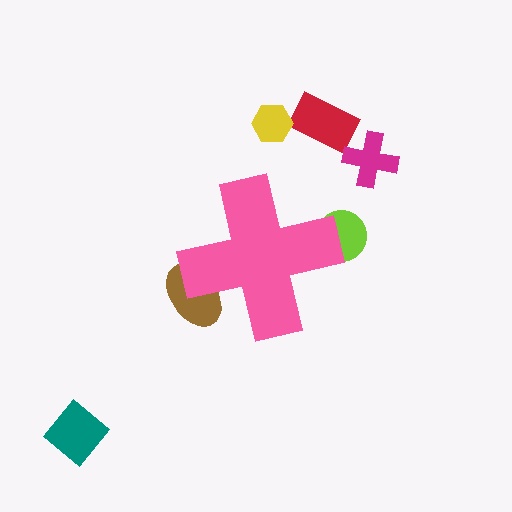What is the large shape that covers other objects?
A pink cross.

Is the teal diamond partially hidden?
No, the teal diamond is fully visible.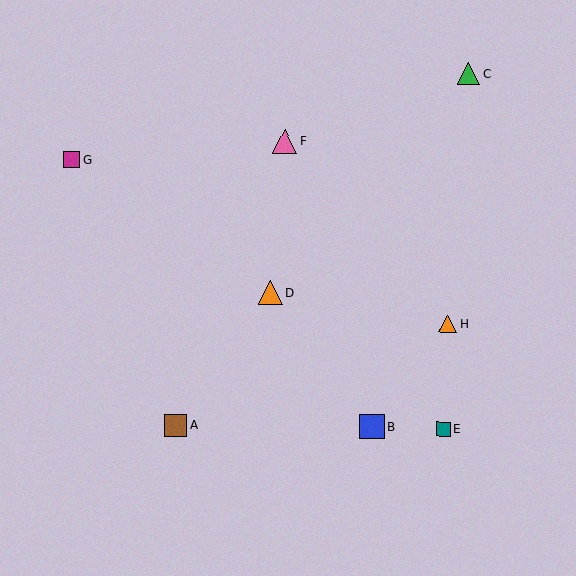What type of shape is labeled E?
Shape E is a teal square.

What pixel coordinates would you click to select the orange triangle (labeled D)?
Click at (270, 293) to select the orange triangle D.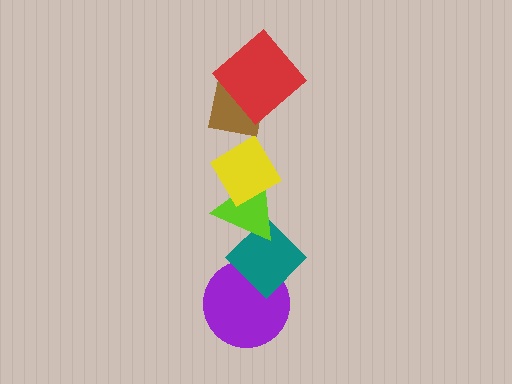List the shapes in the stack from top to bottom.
From top to bottom: the red diamond, the brown square, the yellow diamond, the lime triangle, the teal diamond, the purple circle.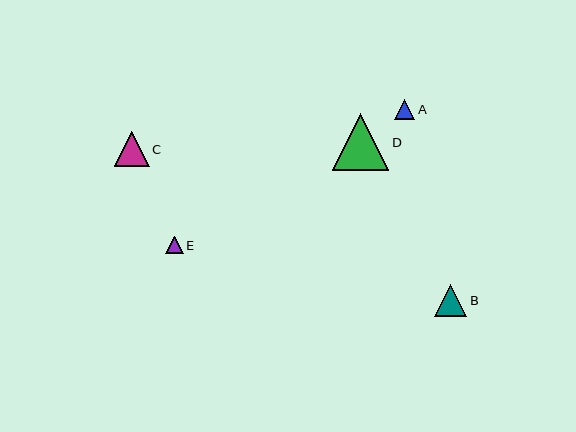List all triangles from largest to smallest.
From largest to smallest: D, C, B, A, E.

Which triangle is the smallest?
Triangle E is the smallest with a size of approximately 18 pixels.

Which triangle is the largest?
Triangle D is the largest with a size of approximately 56 pixels.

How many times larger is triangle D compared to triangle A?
Triangle D is approximately 2.8 times the size of triangle A.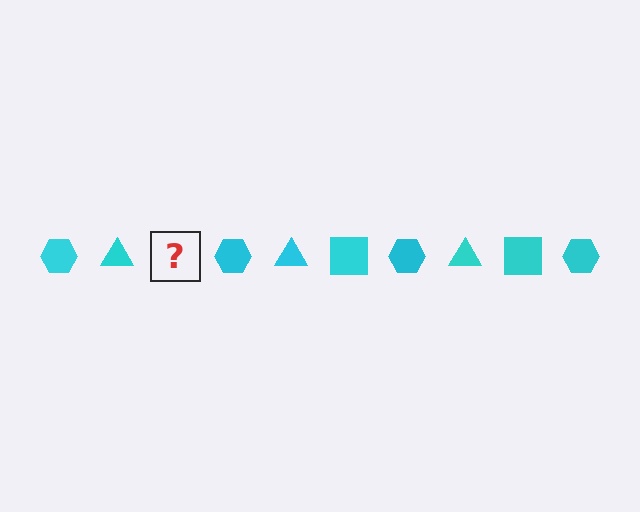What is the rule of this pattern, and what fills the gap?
The rule is that the pattern cycles through hexagon, triangle, square shapes in cyan. The gap should be filled with a cyan square.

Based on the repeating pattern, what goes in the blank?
The blank should be a cyan square.